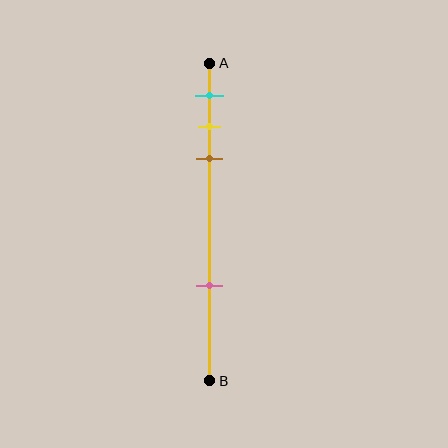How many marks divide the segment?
There are 4 marks dividing the segment.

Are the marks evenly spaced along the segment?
No, the marks are not evenly spaced.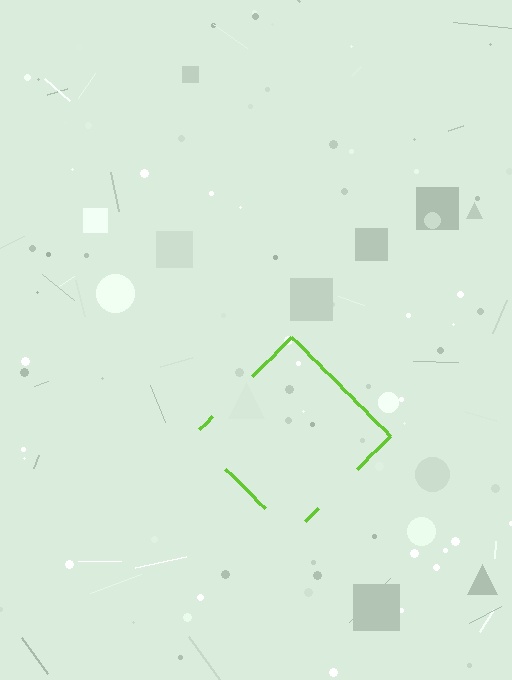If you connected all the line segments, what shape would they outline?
They would outline a diamond.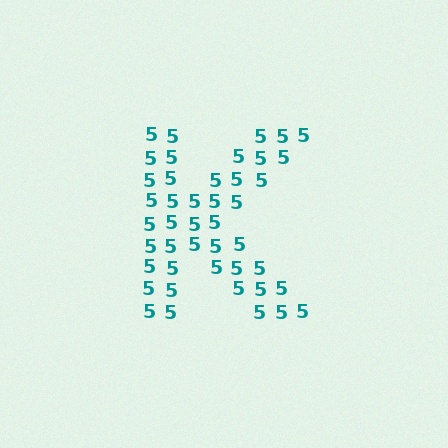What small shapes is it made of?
It is made of small digit 5's.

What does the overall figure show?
The overall figure shows the letter K.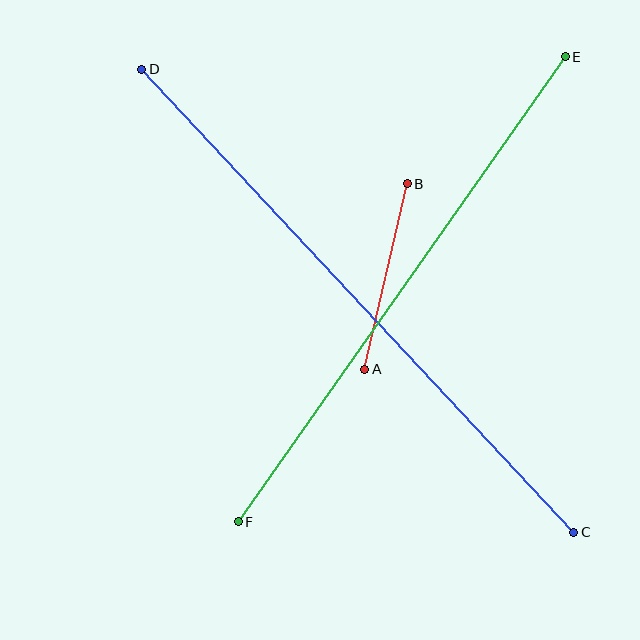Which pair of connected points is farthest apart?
Points C and D are farthest apart.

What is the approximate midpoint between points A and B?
The midpoint is at approximately (386, 277) pixels.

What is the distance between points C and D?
The distance is approximately 633 pixels.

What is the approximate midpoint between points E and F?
The midpoint is at approximately (402, 289) pixels.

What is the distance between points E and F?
The distance is approximately 568 pixels.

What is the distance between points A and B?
The distance is approximately 190 pixels.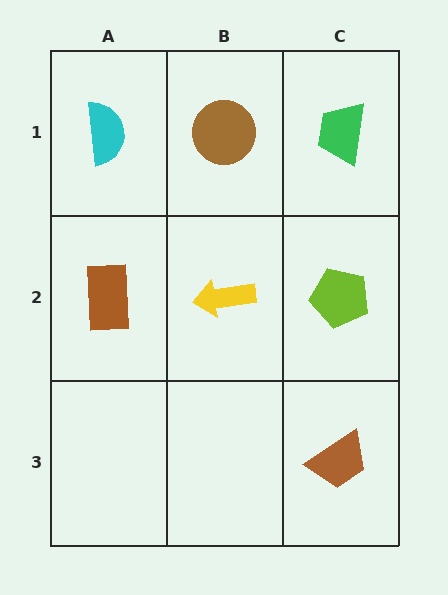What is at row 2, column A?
A brown rectangle.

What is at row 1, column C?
A green trapezoid.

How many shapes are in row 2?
3 shapes.